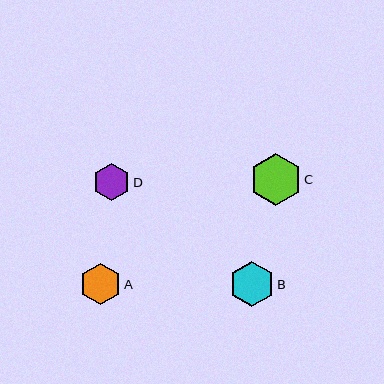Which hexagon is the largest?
Hexagon C is the largest with a size of approximately 52 pixels.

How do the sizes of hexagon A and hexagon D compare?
Hexagon A and hexagon D are approximately the same size.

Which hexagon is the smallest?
Hexagon D is the smallest with a size of approximately 38 pixels.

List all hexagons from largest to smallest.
From largest to smallest: C, B, A, D.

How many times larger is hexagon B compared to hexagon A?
Hexagon B is approximately 1.1 times the size of hexagon A.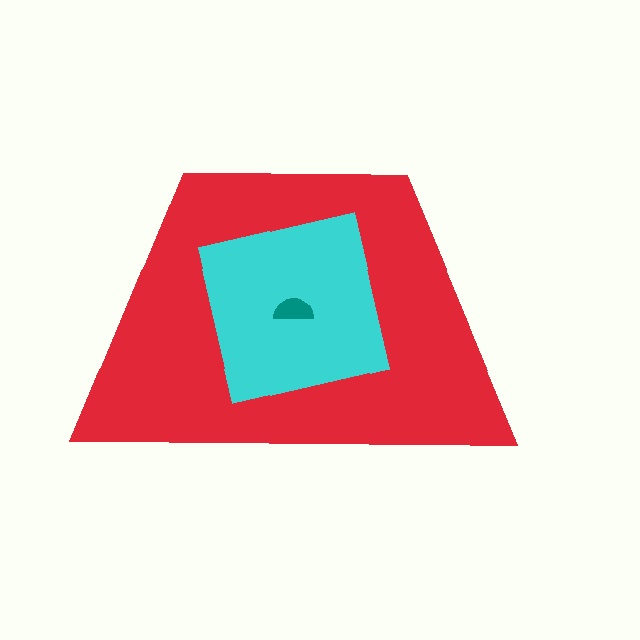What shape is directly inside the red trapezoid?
The cyan square.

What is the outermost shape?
The red trapezoid.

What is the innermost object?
The teal semicircle.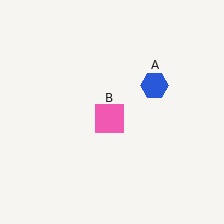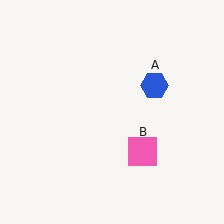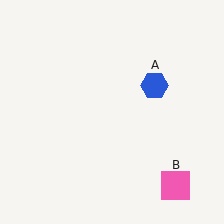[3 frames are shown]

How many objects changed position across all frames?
1 object changed position: pink square (object B).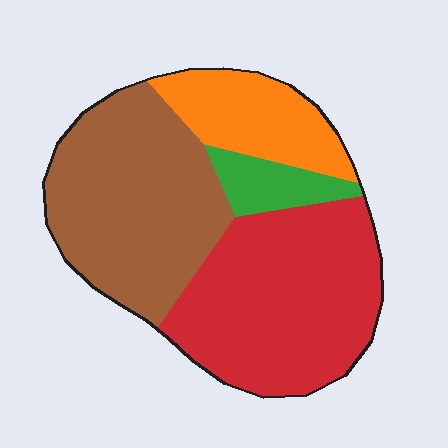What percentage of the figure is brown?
Brown takes up about three eighths (3/8) of the figure.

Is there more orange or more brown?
Brown.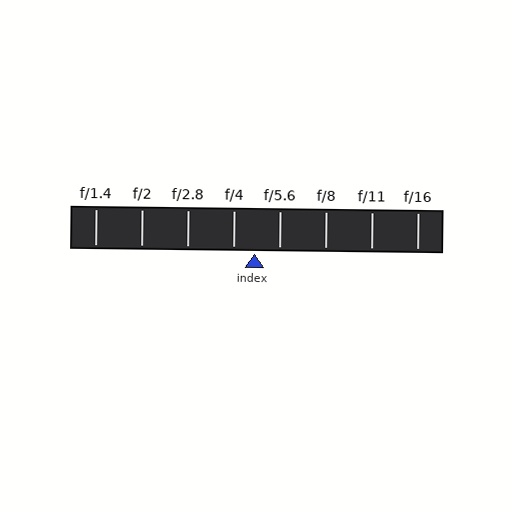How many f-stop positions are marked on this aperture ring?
There are 8 f-stop positions marked.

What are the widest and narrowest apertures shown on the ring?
The widest aperture shown is f/1.4 and the narrowest is f/16.